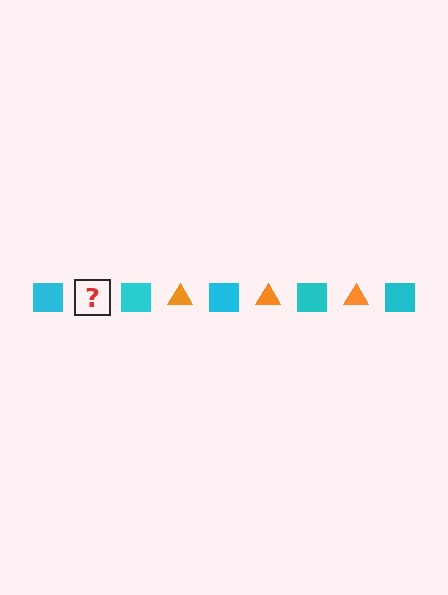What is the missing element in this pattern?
The missing element is an orange triangle.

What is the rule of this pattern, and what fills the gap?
The rule is that the pattern alternates between cyan square and orange triangle. The gap should be filled with an orange triangle.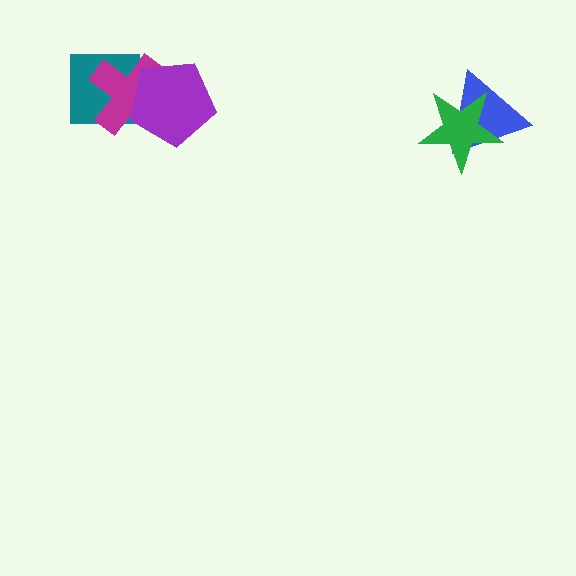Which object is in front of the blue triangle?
The green star is in front of the blue triangle.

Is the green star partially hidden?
No, no other shape covers it.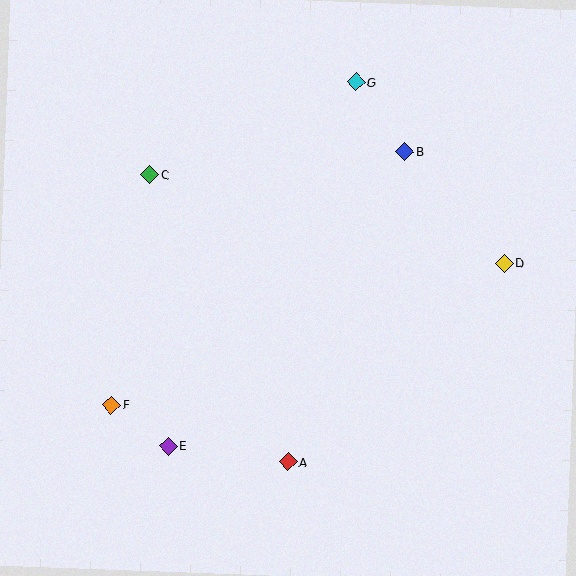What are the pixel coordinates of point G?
Point G is at (356, 82).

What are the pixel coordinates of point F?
Point F is at (112, 405).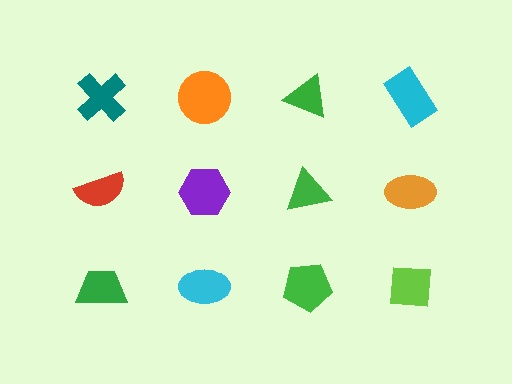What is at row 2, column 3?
A green triangle.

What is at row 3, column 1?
A green trapezoid.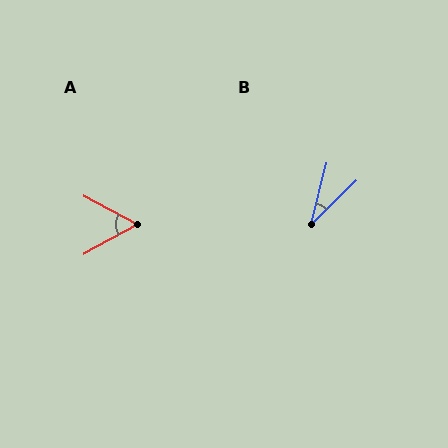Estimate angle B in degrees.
Approximately 32 degrees.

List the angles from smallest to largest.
B (32°), A (57°).